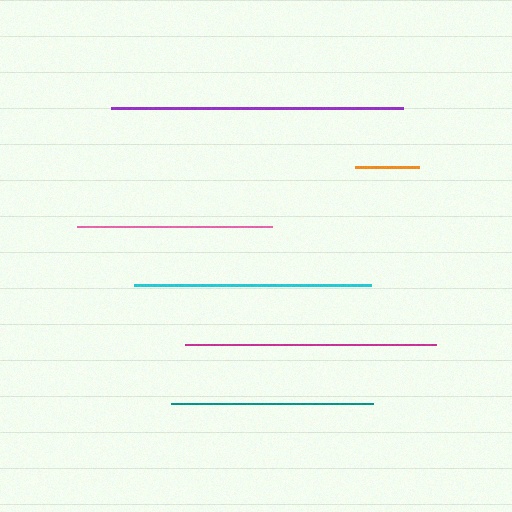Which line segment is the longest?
The purple line is the longest at approximately 291 pixels.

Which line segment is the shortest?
The orange line is the shortest at approximately 65 pixels.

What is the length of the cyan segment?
The cyan segment is approximately 237 pixels long.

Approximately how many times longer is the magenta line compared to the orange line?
The magenta line is approximately 3.9 times the length of the orange line.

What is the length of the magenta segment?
The magenta segment is approximately 250 pixels long.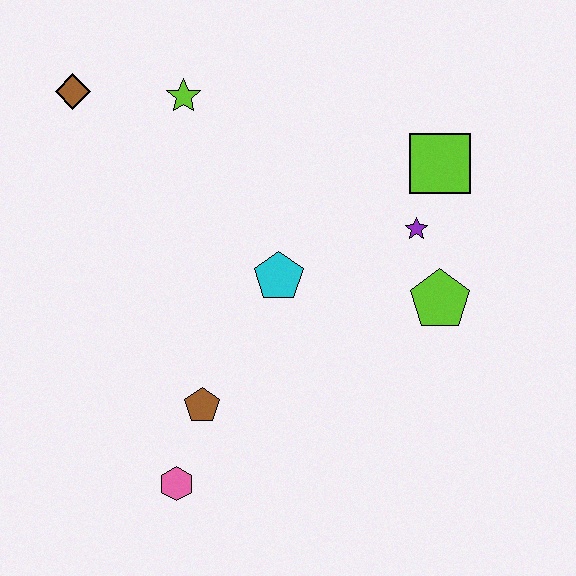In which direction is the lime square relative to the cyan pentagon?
The lime square is to the right of the cyan pentagon.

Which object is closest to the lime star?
The brown diamond is closest to the lime star.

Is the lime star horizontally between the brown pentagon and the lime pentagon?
No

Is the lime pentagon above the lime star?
No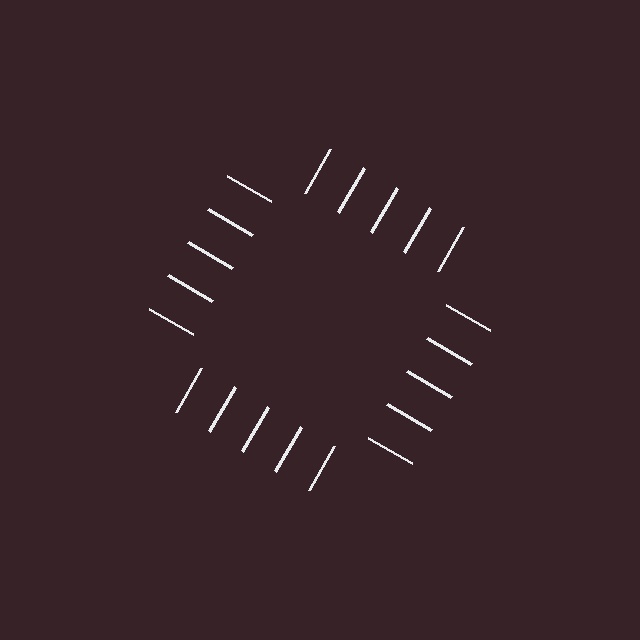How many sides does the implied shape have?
4 sides — the line-ends trace a square.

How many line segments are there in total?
20 — 5 along each of the 4 edges.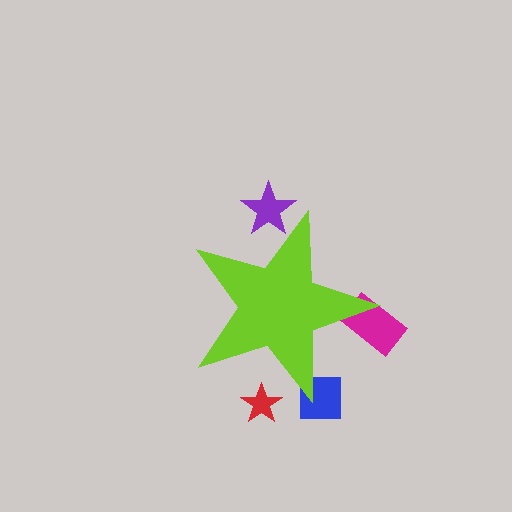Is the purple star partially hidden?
Yes, the purple star is partially hidden behind the lime star.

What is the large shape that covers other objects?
A lime star.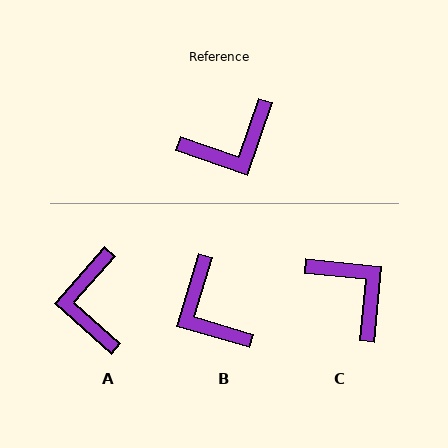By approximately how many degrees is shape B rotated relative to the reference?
Approximately 87 degrees clockwise.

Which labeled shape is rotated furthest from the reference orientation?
A, about 113 degrees away.